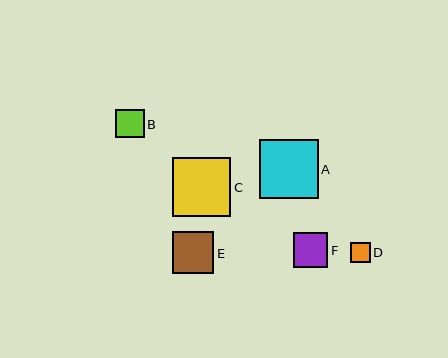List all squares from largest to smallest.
From largest to smallest: A, C, E, F, B, D.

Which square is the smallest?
Square D is the smallest with a size of approximately 20 pixels.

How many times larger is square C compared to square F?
Square C is approximately 1.7 times the size of square F.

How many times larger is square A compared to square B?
Square A is approximately 2.1 times the size of square B.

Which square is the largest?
Square A is the largest with a size of approximately 59 pixels.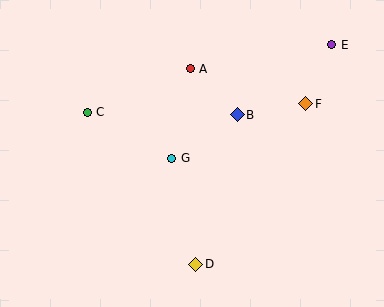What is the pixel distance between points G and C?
The distance between G and C is 96 pixels.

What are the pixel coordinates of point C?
Point C is at (87, 112).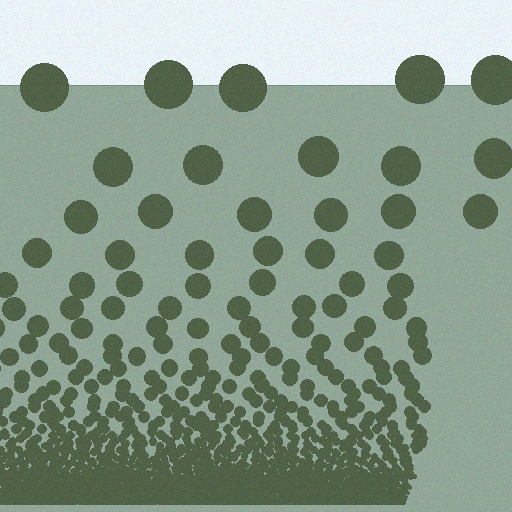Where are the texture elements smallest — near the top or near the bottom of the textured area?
Near the bottom.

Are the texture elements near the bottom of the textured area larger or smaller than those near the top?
Smaller. The gradient is inverted — elements near the bottom are smaller and denser.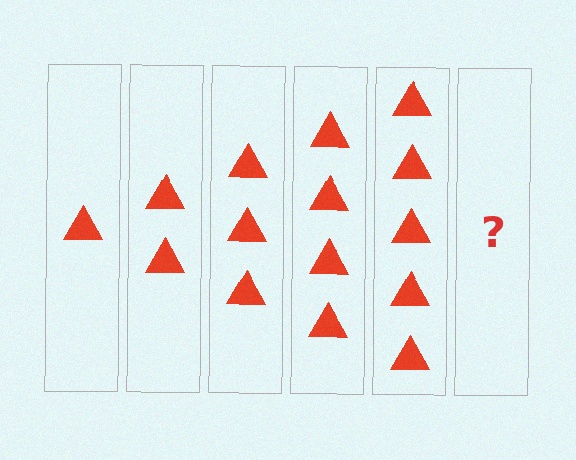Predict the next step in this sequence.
The next step is 6 triangles.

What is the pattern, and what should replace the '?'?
The pattern is that each step adds one more triangle. The '?' should be 6 triangles.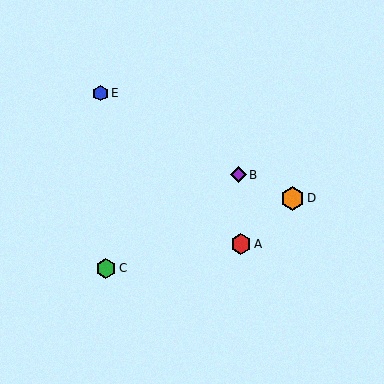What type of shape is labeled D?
Shape D is an orange hexagon.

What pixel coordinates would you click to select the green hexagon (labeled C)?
Click at (106, 268) to select the green hexagon C.